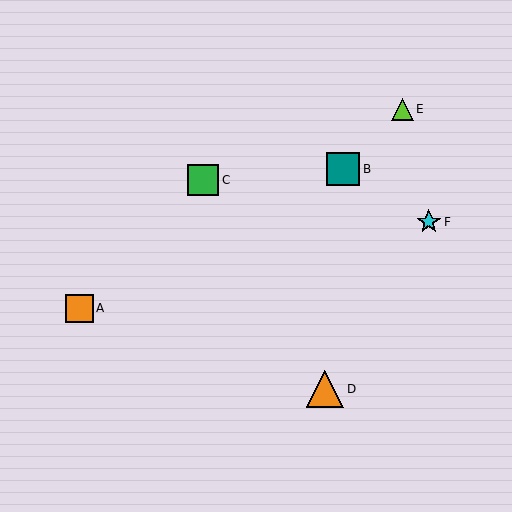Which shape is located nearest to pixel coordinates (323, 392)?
The orange triangle (labeled D) at (325, 389) is nearest to that location.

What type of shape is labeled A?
Shape A is an orange square.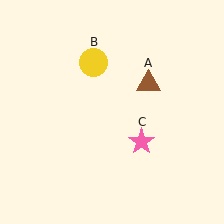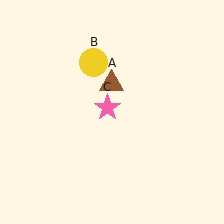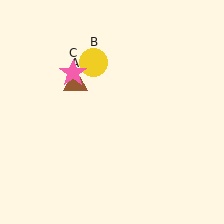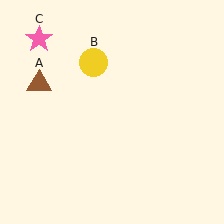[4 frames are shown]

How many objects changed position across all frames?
2 objects changed position: brown triangle (object A), pink star (object C).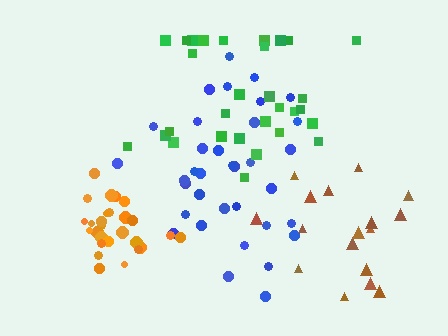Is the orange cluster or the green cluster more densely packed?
Orange.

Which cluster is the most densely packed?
Orange.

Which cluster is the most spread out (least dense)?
Brown.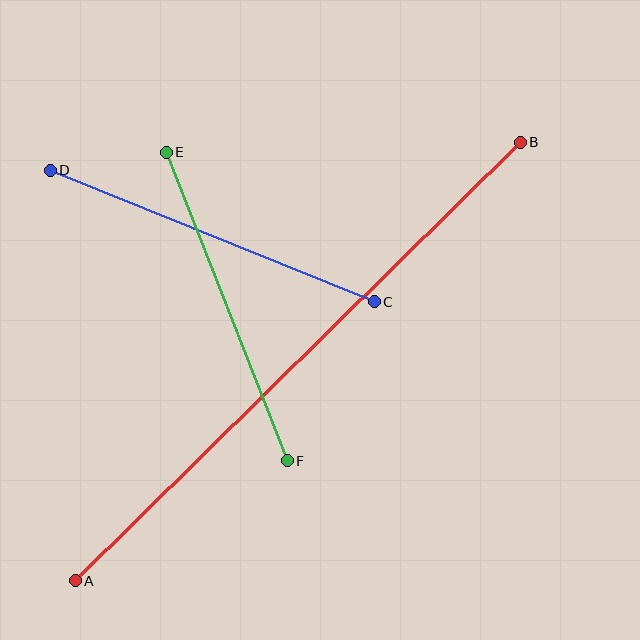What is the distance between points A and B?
The distance is approximately 625 pixels.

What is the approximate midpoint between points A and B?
The midpoint is at approximately (298, 361) pixels.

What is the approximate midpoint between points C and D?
The midpoint is at approximately (212, 236) pixels.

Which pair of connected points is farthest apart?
Points A and B are farthest apart.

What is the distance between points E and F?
The distance is approximately 331 pixels.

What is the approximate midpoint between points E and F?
The midpoint is at approximately (227, 307) pixels.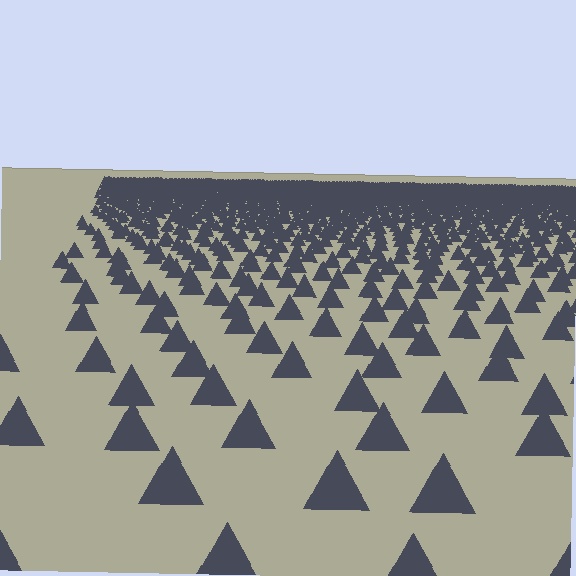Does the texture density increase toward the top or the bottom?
Density increases toward the top.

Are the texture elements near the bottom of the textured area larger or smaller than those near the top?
Larger. Near the bottom, elements are closer to the viewer and appear at a bigger on-screen size.